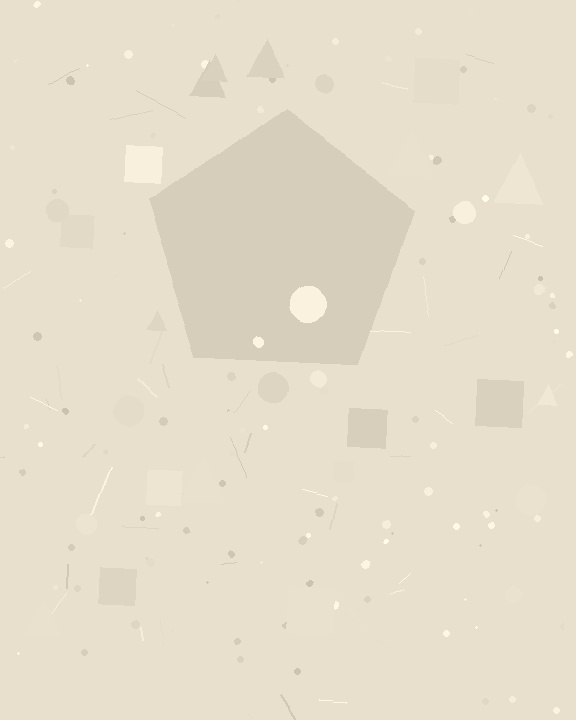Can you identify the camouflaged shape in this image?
The camouflaged shape is a pentagon.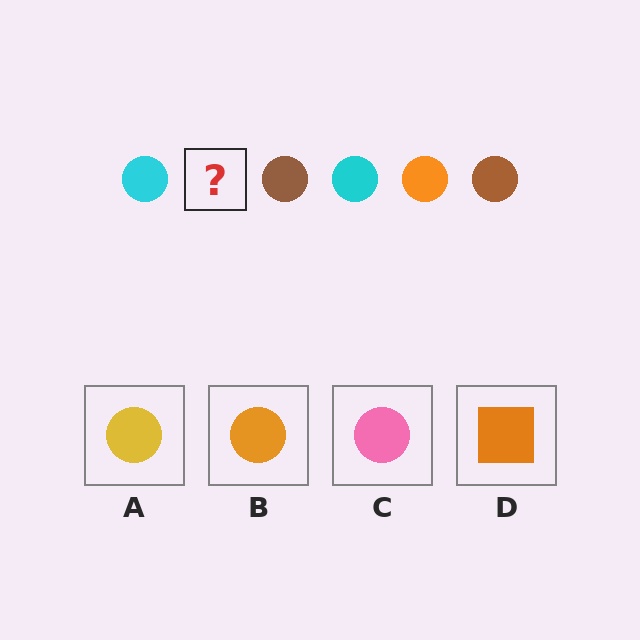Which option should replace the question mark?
Option B.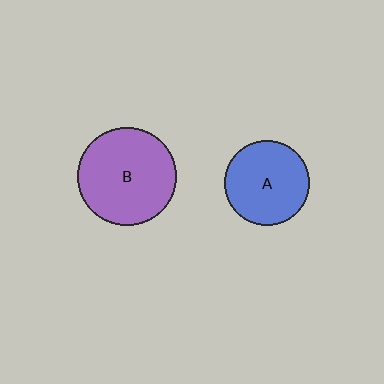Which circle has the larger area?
Circle B (purple).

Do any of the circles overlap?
No, none of the circles overlap.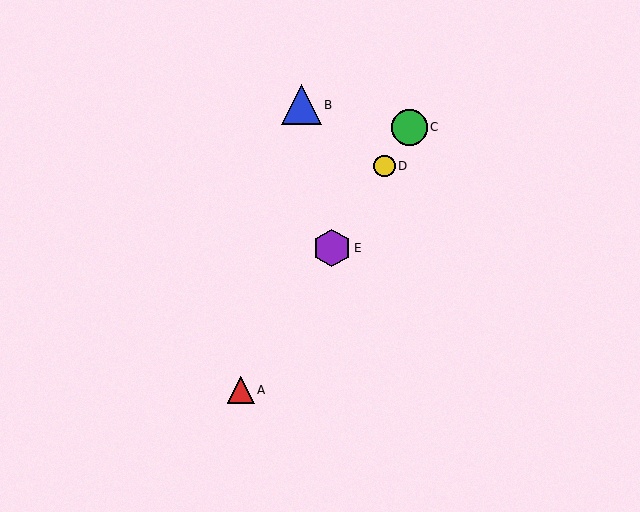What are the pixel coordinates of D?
Object D is at (385, 166).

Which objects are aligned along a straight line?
Objects A, C, D, E are aligned along a straight line.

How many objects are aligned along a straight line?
4 objects (A, C, D, E) are aligned along a straight line.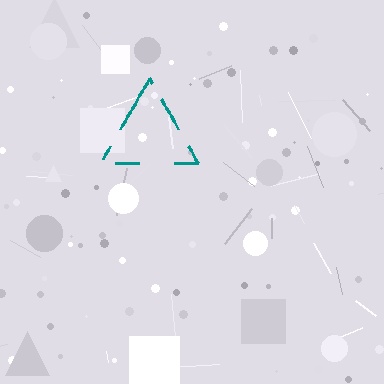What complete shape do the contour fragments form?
The contour fragments form a triangle.